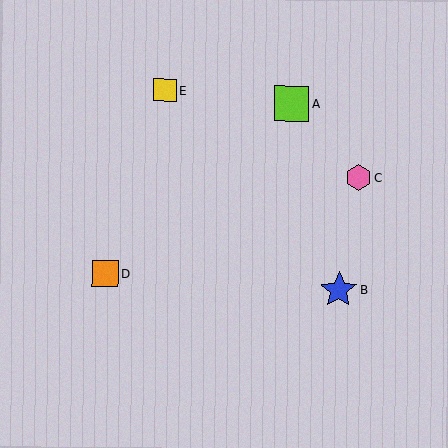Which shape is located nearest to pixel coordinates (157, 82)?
The yellow square (labeled E) at (165, 90) is nearest to that location.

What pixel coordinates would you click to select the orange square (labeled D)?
Click at (105, 274) to select the orange square D.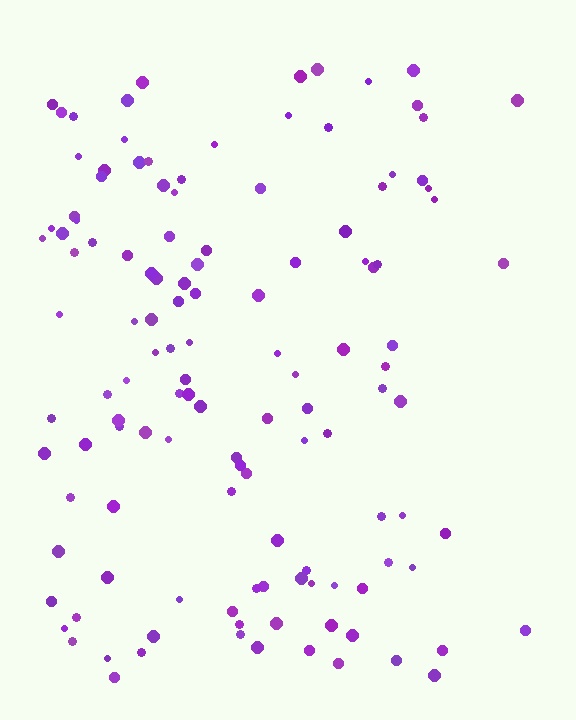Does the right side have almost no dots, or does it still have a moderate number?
Still a moderate number, just noticeably fewer than the left.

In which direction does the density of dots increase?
From right to left, with the left side densest.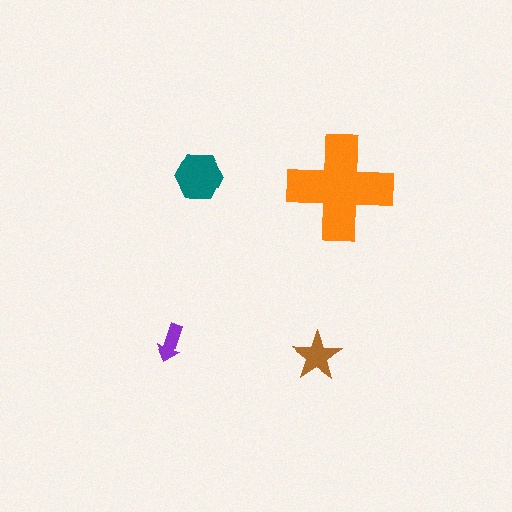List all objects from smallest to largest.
The purple arrow, the brown star, the teal hexagon, the orange cross.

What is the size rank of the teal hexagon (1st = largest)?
2nd.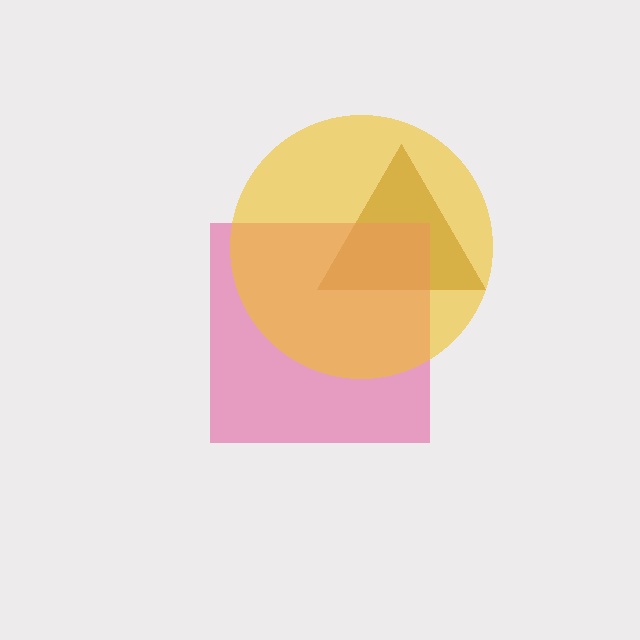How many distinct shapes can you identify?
There are 3 distinct shapes: a brown triangle, a pink square, a yellow circle.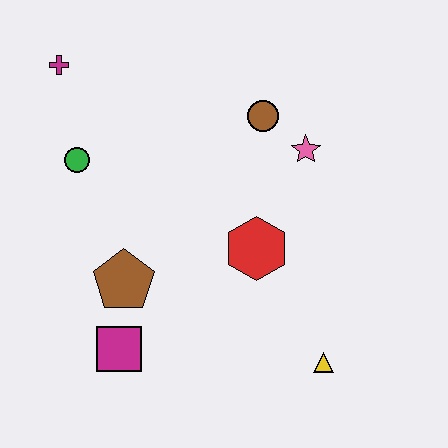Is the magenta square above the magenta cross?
No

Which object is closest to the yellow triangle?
The red hexagon is closest to the yellow triangle.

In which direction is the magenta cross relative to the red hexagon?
The magenta cross is to the left of the red hexagon.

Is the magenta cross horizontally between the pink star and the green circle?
No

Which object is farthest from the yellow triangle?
The magenta cross is farthest from the yellow triangle.